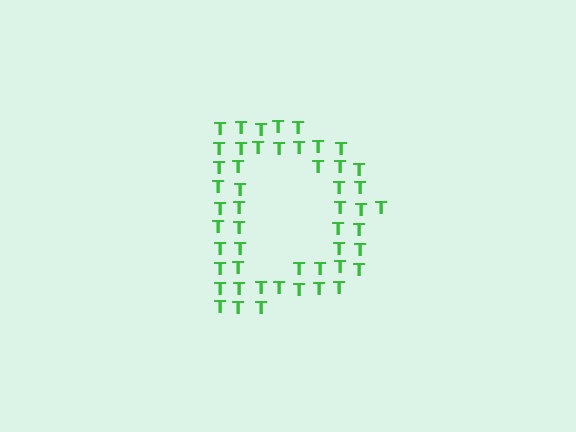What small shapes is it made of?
It is made of small letter T's.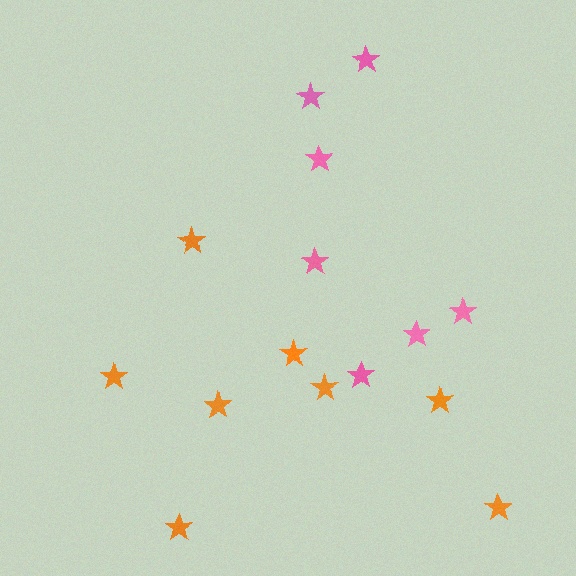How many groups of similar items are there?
There are 2 groups: one group of pink stars (7) and one group of orange stars (8).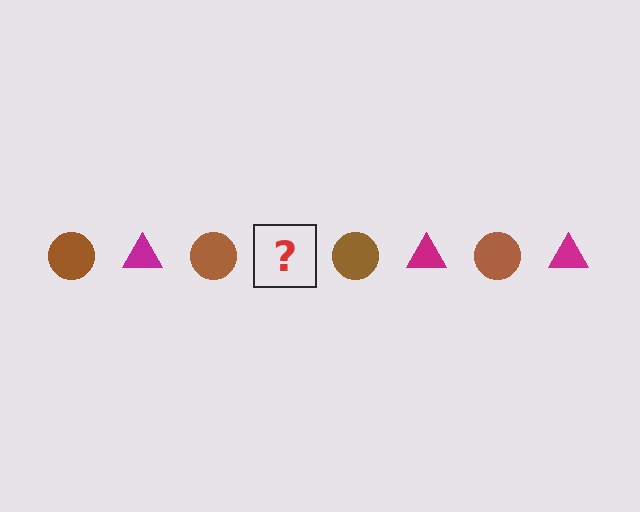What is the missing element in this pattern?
The missing element is a magenta triangle.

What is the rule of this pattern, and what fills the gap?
The rule is that the pattern alternates between brown circle and magenta triangle. The gap should be filled with a magenta triangle.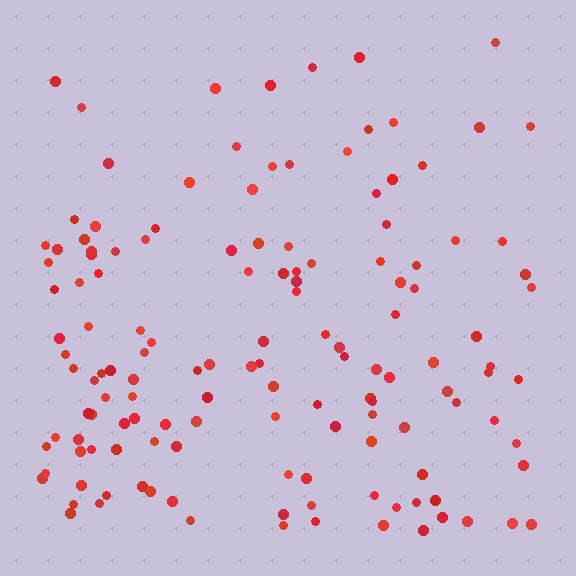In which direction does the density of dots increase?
From top to bottom, with the bottom side densest.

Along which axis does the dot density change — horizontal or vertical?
Vertical.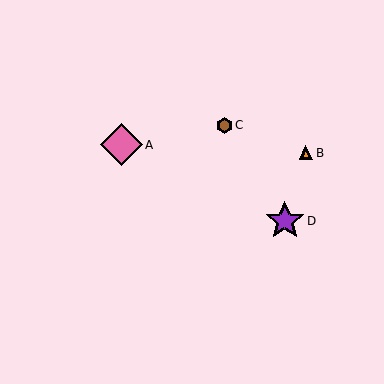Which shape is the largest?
The pink diamond (labeled A) is the largest.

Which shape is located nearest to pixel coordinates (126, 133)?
The pink diamond (labeled A) at (121, 145) is nearest to that location.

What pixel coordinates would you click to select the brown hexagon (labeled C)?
Click at (224, 125) to select the brown hexagon C.